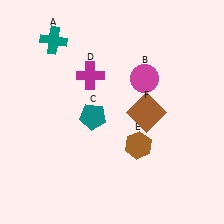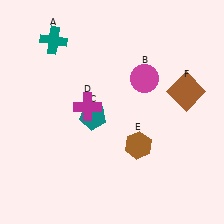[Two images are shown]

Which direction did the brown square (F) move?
The brown square (F) moved right.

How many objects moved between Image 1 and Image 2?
2 objects moved between the two images.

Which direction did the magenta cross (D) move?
The magenta cross (D) moved down.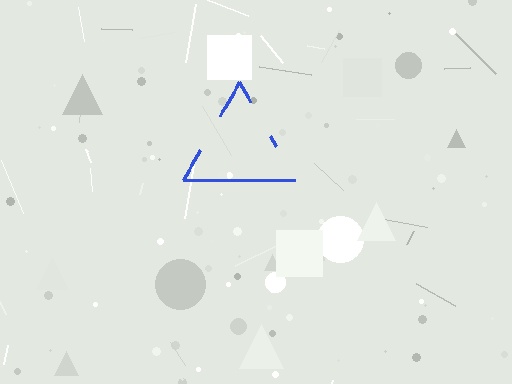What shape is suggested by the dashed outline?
The dashed outline suggests a triangle.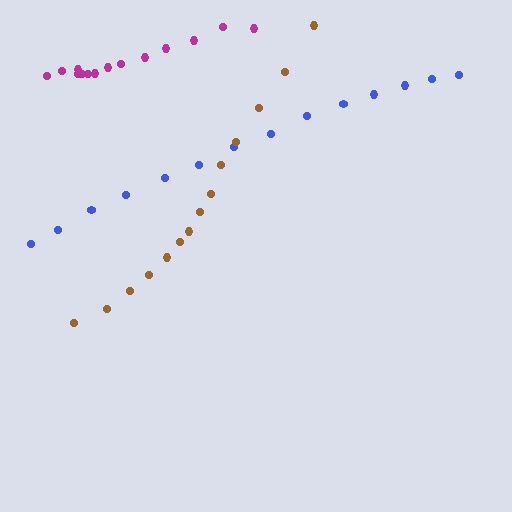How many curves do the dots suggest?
There are 3 distinct paths.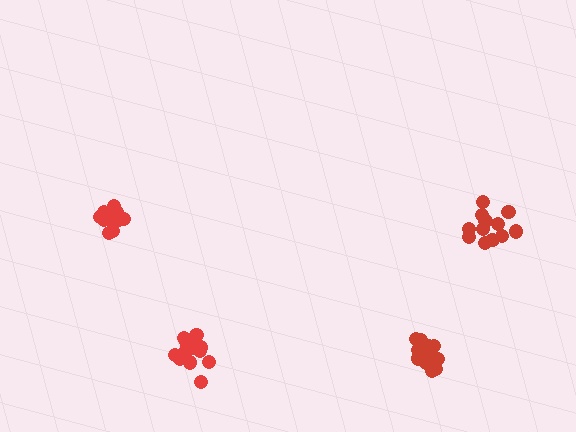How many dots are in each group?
Group 1: 12 dots, Group 2: 16 dots, Group 3: 14 dots, Group 4: 11 dots (53 total).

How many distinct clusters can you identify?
There are 4 distinct clusters.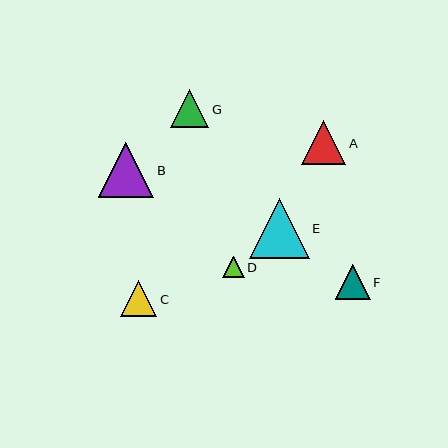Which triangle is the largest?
Triangle E is the largest with a size of approximately 60 pixels.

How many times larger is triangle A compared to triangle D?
Triangle A is approximately 2.1 times the size of triangle D.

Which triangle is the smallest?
Triangle D is the smallest with a size of approximately 21 pixels.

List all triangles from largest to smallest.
From largest to smallest: E, B, A, G, C, F, D.